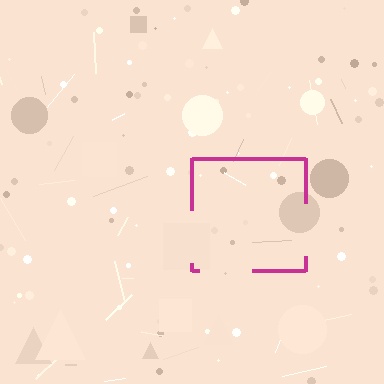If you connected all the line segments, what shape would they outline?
They would outline a square.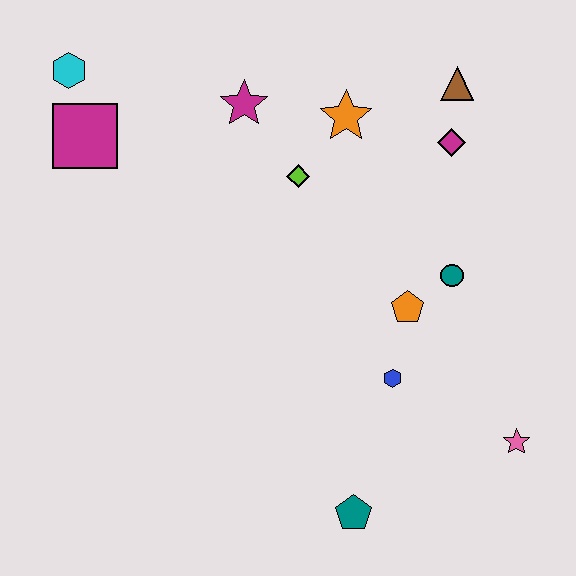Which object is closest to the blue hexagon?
The orange pentagon is closest to the blue hexagon.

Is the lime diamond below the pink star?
No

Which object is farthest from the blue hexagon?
The cyan hexagon is farthest from the blue hexagon.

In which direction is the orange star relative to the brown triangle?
The orange star is to the left of the brown triangle.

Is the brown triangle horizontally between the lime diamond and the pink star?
Yes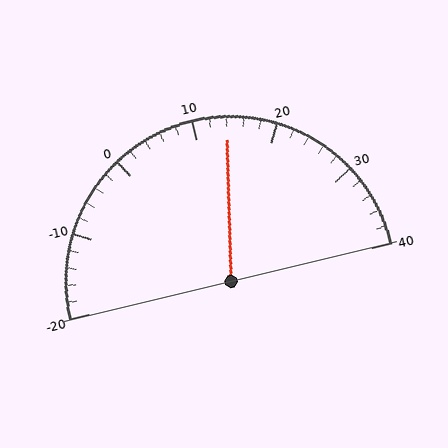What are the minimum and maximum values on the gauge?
The gauge ranges from -20 to 40.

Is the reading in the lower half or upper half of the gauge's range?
The reading is in the upper half of the range (-20 to 40).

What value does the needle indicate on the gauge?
The needle indicates approximately 14.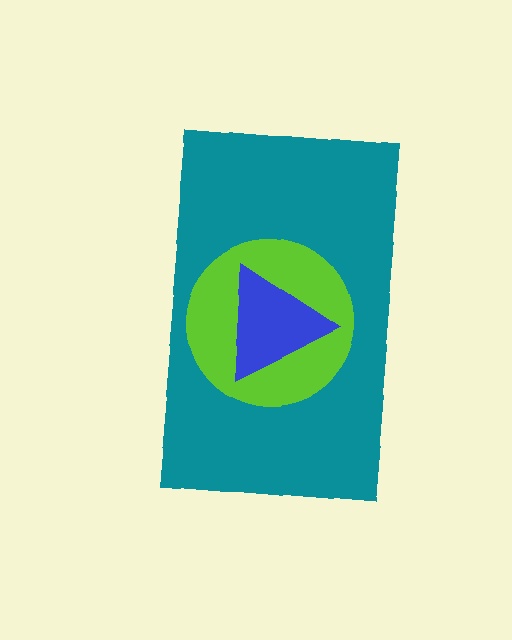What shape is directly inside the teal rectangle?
The lime circle.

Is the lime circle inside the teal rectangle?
Yes.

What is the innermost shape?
The blue triangle.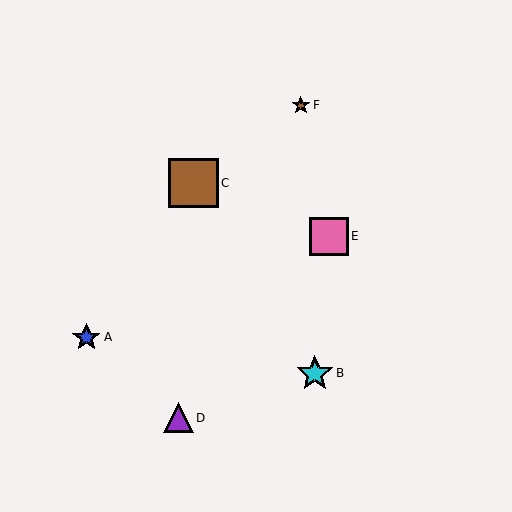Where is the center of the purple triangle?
The center of the purple triangle is at (178, 418).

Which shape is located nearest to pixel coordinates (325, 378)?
The cyan star (labeled B) at (315, 374) is nearest to that location.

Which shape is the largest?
The brown square (labeled C) is the largest.